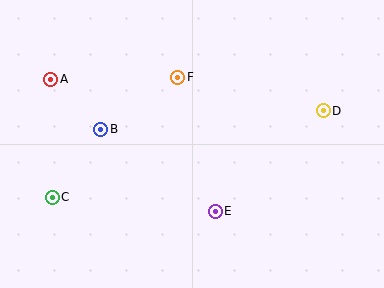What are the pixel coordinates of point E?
Point E is at (215, 211).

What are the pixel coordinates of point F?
Point F is at (178, 77).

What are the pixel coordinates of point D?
Point D is at (323, 111).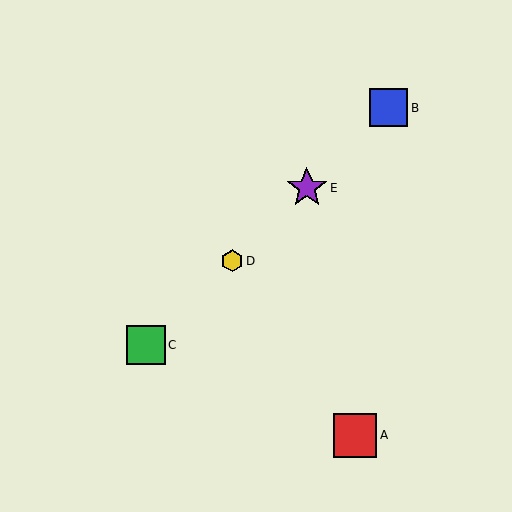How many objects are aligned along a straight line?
4 objects (B, C, D, E) are aligned along a straight line.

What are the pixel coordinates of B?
Object B is at (389, 108).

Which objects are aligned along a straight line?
Objects B, C, D, E are aligned along a straight line.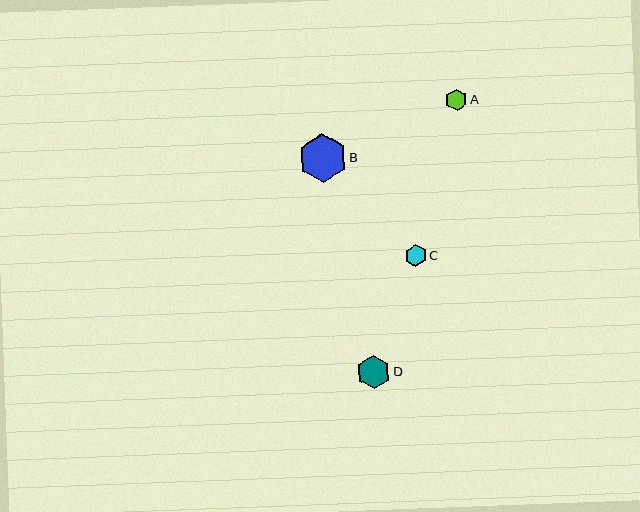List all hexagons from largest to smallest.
From largest to smallest: B, D, A, C.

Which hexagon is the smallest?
Hexagon C is the smallest with a size of approximately 22 pixels.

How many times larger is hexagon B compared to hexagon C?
Hexagon B is approximately 2.3 times the size of hexagon C.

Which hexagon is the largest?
Hexagon B is the largest with a size of approximately 49 pixels.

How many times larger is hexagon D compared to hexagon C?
Hexagon D is approximately 1.5 times the size of hexagon C.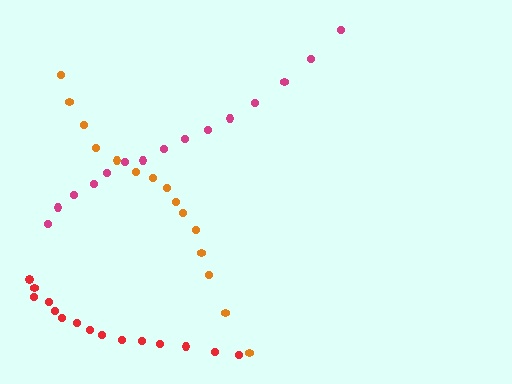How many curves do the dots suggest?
There are 3 distinct paths.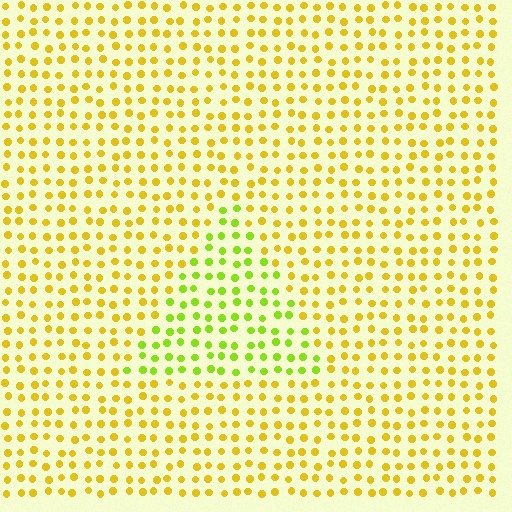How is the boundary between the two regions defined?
The boundary is defined purely by a slight shift in hue (about 37 degrees). Spacing, size, and orientation are identical on both sides.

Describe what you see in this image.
The image is filled with small yellow elements in a uniform arrangement. A triangle-shaped region is visible where the elements are tinted to a slightly different hue, forming a subtle color boundary.